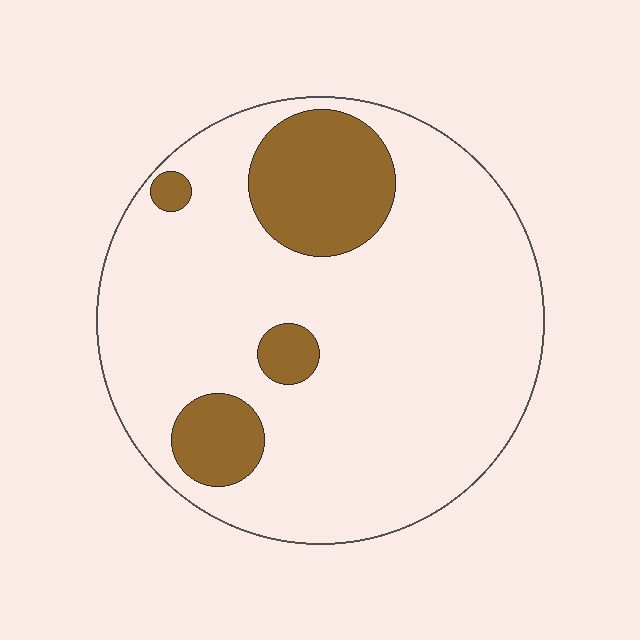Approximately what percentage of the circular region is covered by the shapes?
Approximately 20%.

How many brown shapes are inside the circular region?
4.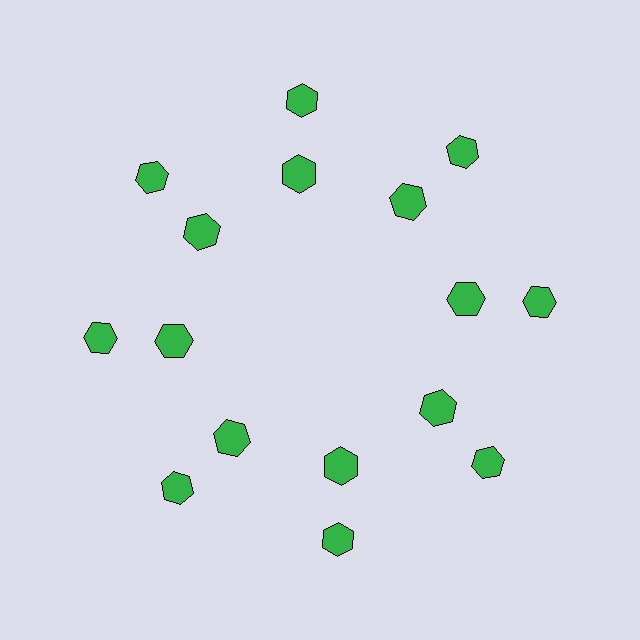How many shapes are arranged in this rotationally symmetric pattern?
There are 16 shapes, arranged in 8 groups of 2.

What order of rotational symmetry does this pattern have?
This pattern has 8-fold rotational symmetry.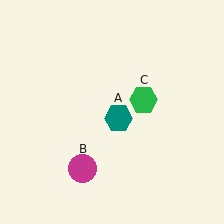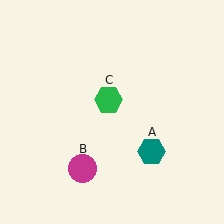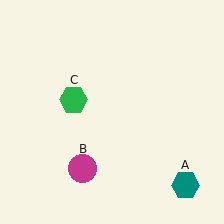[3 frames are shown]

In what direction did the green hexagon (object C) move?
The green hexagon (object C) moved left.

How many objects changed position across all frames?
2 objects changed position: teal hexagon (object A), green hexagon (object C).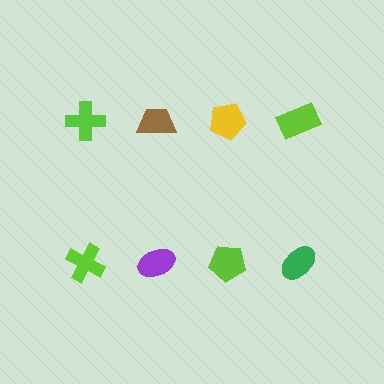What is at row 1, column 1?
A lime cross.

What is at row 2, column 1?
A lime cross.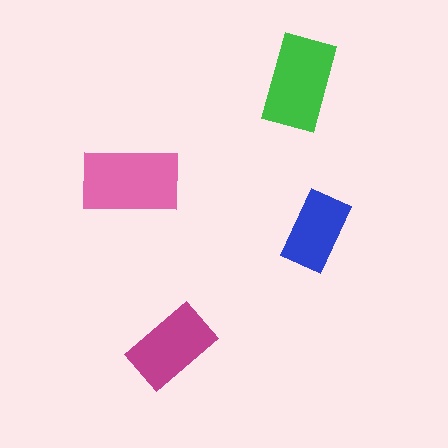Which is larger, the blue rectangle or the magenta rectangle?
The magenta one.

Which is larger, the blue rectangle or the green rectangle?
The green one.